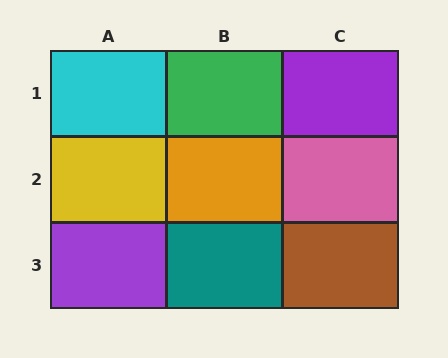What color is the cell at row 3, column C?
Brown.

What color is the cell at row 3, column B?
Teal.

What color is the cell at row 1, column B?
Green.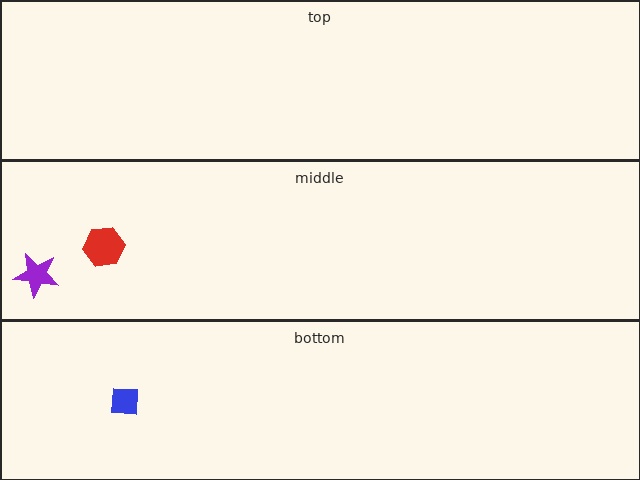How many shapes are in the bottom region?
1.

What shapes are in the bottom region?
The blue square.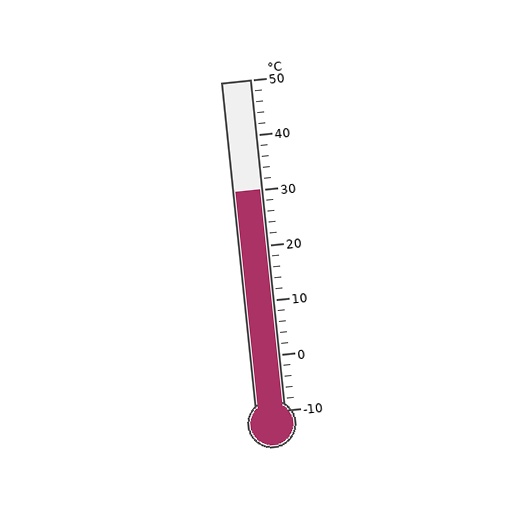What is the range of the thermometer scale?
The thermometer scale ranges from -10°C to 50°C.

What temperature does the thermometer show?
The thermometer shows approximately 30°C.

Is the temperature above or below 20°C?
The temperature is above 20°C.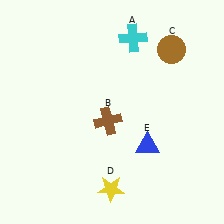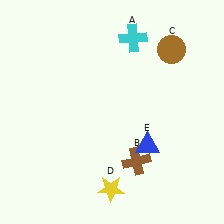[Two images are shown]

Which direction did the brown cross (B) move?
The brown cross (B) moved down.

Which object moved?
The brown cross (B) moved down.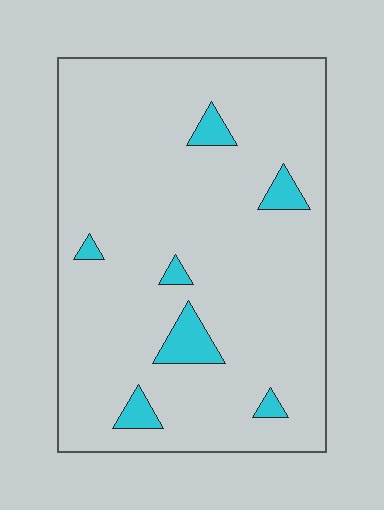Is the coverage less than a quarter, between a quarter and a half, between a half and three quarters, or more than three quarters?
Less than a quarter.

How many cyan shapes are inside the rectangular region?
7.